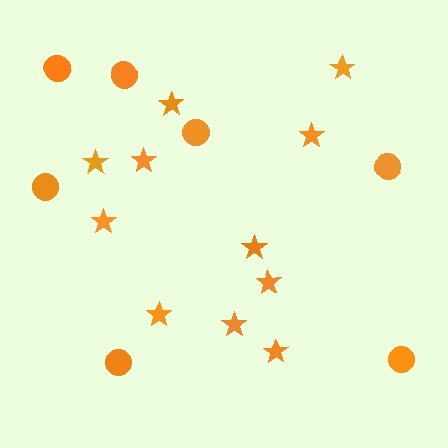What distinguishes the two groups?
There are 2 groups: one group of stars (11) and one group of circles (7).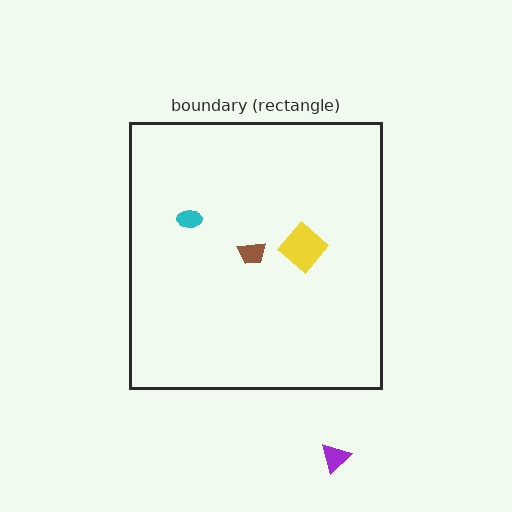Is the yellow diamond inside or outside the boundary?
Inside.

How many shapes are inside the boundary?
3 inside, 1 outside.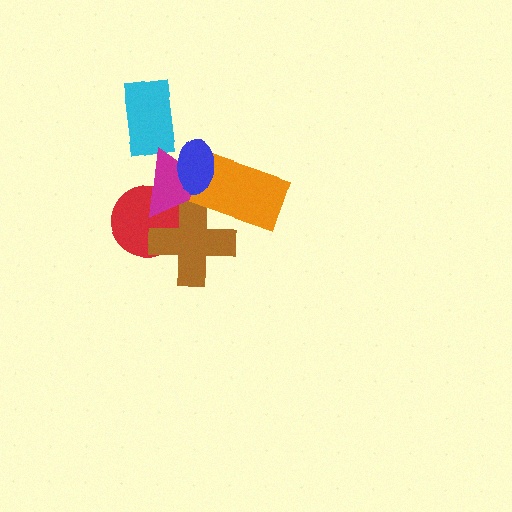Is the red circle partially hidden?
Yes, it is partially covered by another shape.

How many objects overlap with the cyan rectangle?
0 objects overlap with the cyan rectangle.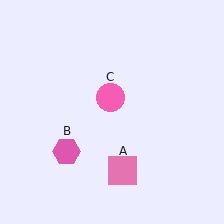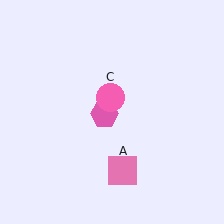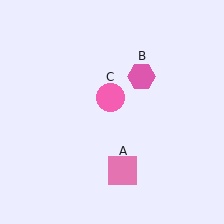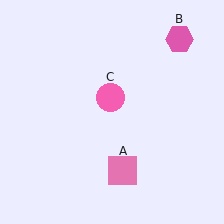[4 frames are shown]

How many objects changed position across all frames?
1 object changed position: pink hexagon (object B).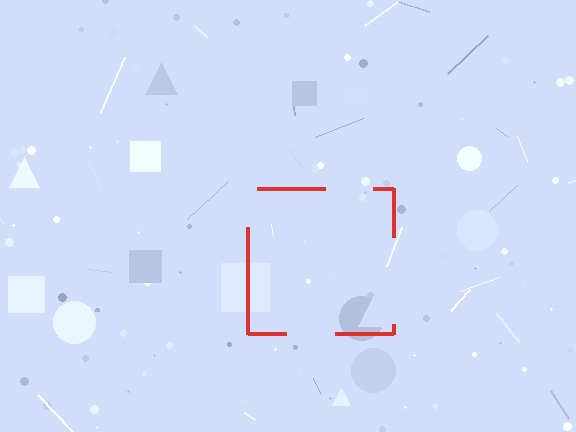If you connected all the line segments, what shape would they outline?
They would outline a square.